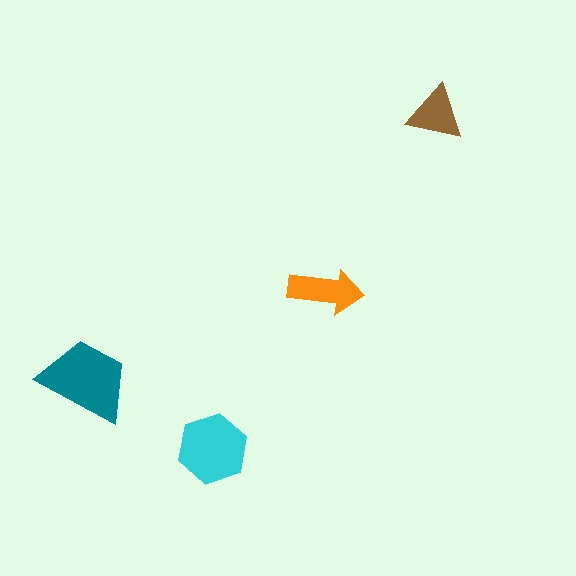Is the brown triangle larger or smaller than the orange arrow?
Smaller.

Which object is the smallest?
The brown triangle.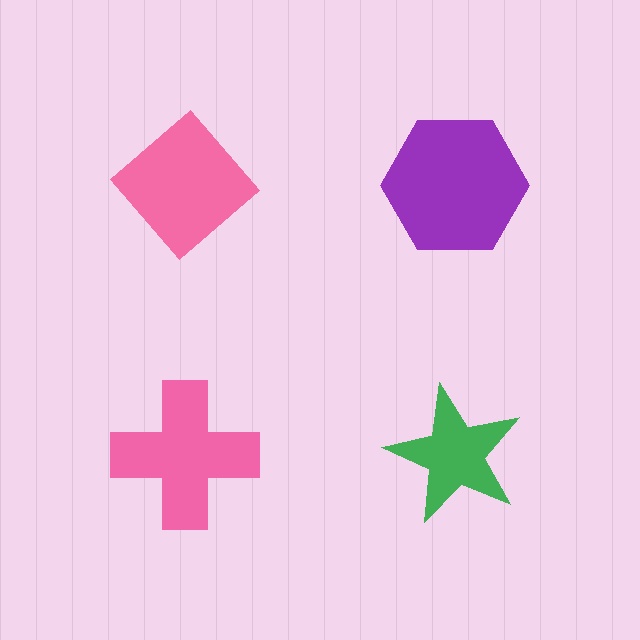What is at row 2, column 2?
A green star.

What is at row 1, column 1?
A pink diamond.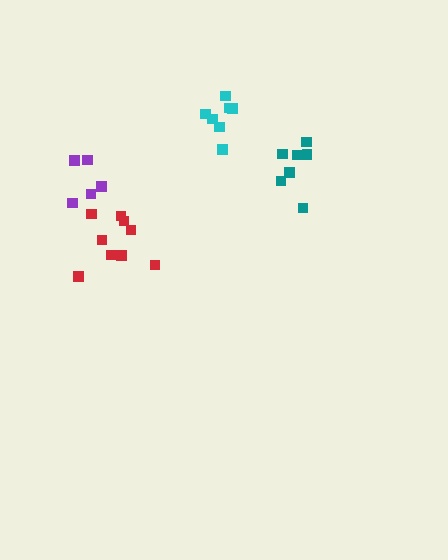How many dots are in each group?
Group 1: 10 dots, Group 2: 7 dots, Group 3: 5 dots, Group 4: 7 dots (29 total).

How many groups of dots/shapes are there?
There are 4 groups.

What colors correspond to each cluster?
The clusters are colored: red, teal, purple, cyan.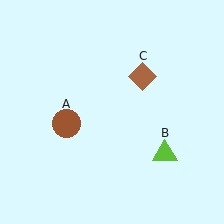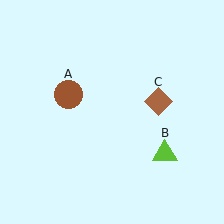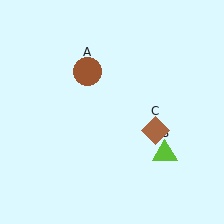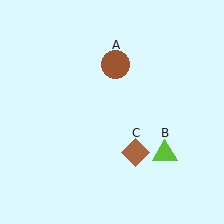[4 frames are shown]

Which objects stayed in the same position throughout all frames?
Lime triangle (object B) remained stationary.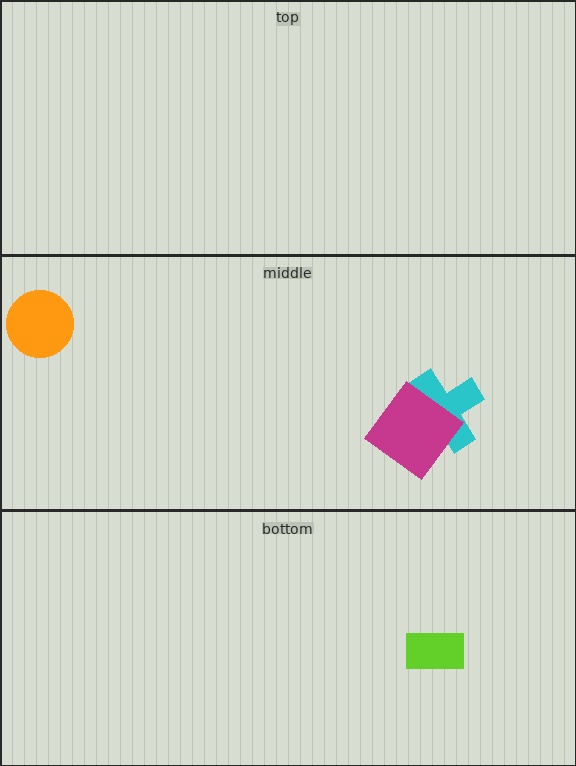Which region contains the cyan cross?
The middle region.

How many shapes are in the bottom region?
1.